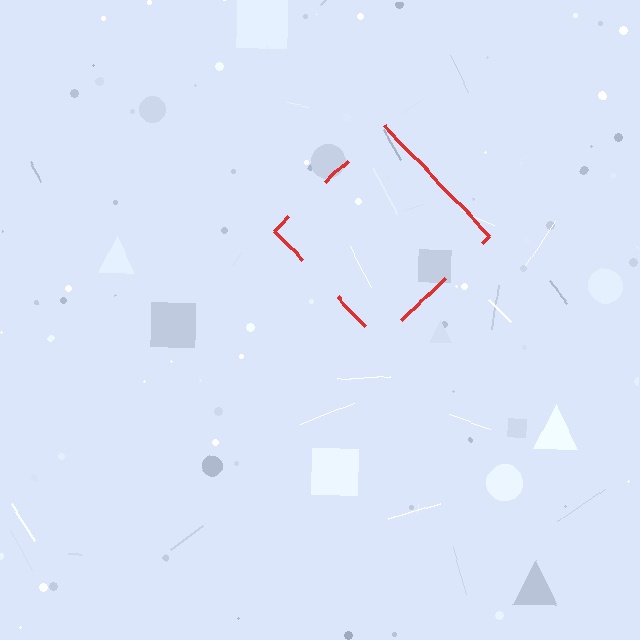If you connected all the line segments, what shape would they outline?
They would outline a diamond.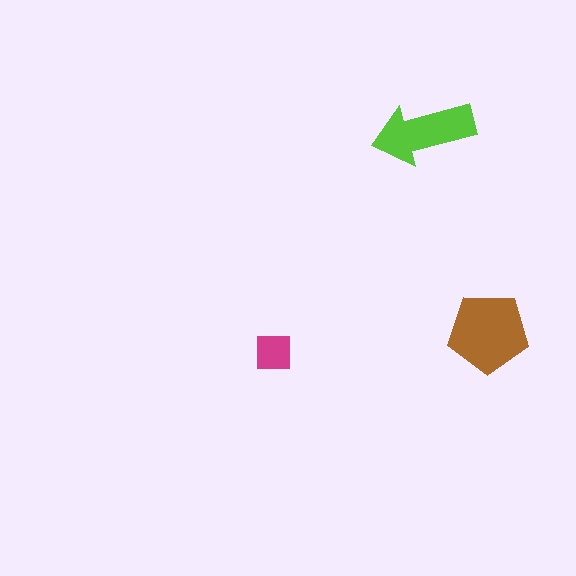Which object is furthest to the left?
The magenta square is leftmost.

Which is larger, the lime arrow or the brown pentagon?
The brown pentagon.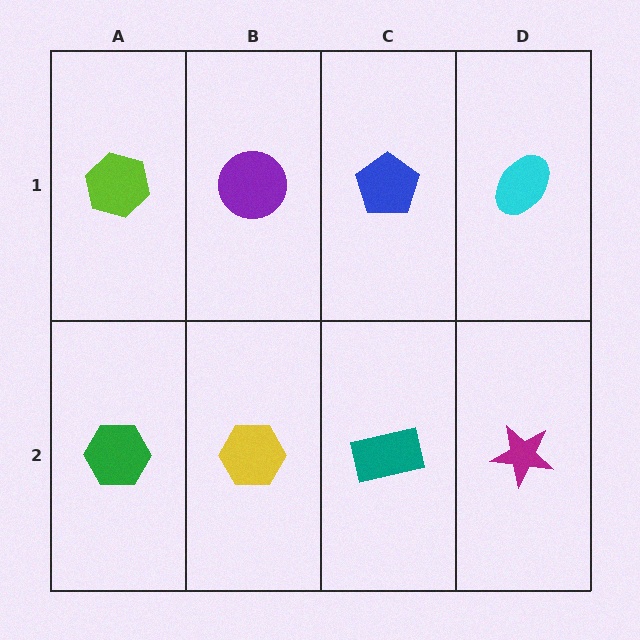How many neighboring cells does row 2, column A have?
2.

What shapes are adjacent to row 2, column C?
A blue pentagon (row 1, column C), a yellow hexagon (row 2, column B), a magenta star (row 2, column D).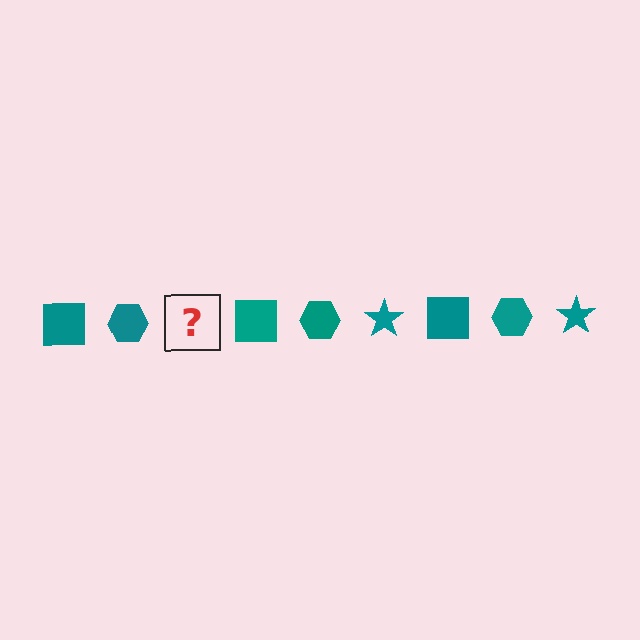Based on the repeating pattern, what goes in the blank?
The blank should be a teal star.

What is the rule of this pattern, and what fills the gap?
The rule is that the pattern cycles through square, hexagon, star shapes in teal. The gap should be filled with a teal star.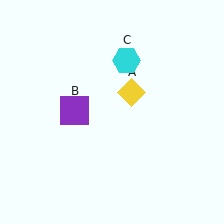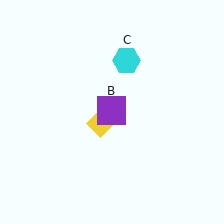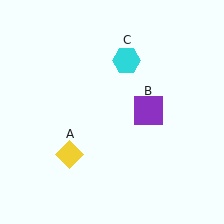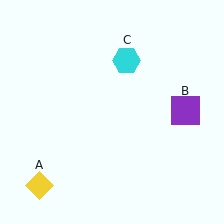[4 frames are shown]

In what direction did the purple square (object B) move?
The purple square (object B) moved right.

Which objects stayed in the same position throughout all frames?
Cyan hexagon (object C) remained stationary.